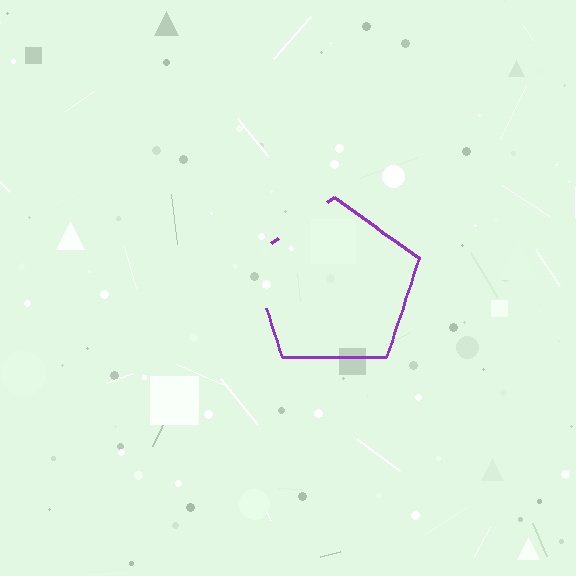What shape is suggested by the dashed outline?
The dashed outline suggests a pentagon.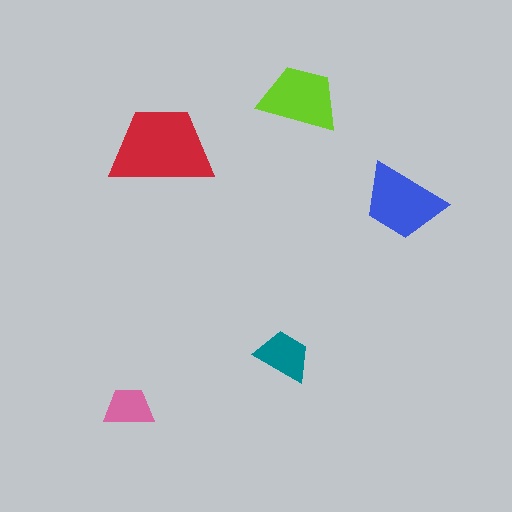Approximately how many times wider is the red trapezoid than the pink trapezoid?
About 2 times wider.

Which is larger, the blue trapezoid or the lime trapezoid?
The blue one.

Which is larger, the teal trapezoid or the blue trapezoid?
The blue one.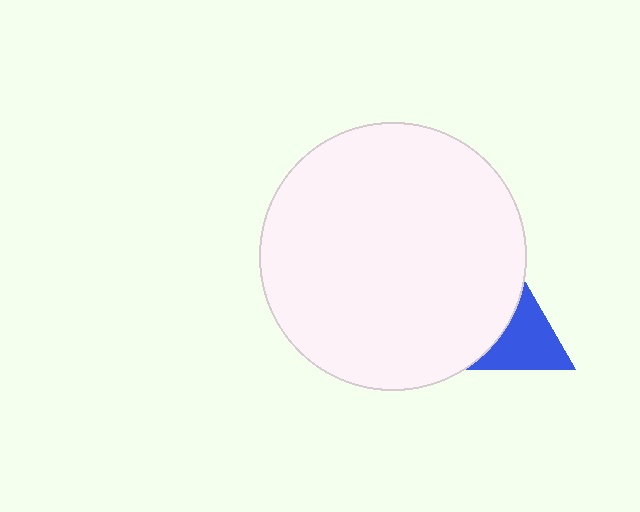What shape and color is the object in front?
The object in front is a white circle.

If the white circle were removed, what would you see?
You would see the complete blue triangle.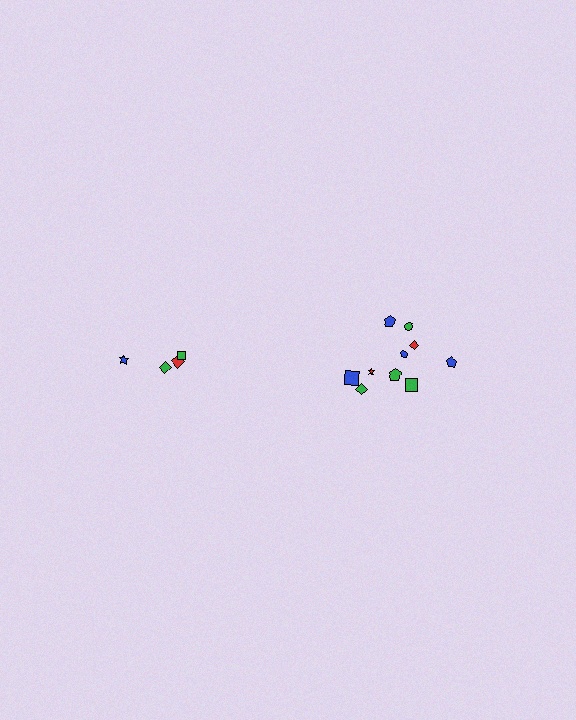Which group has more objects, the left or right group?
The right group.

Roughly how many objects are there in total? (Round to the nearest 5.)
Roughly 15 objects in total.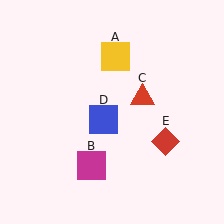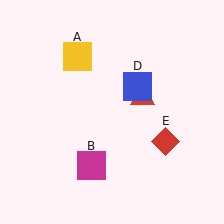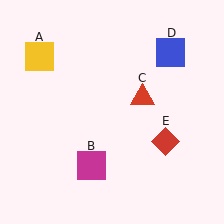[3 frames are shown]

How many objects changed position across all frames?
2 objects changed position: yellow square (object A), blue square (object D).